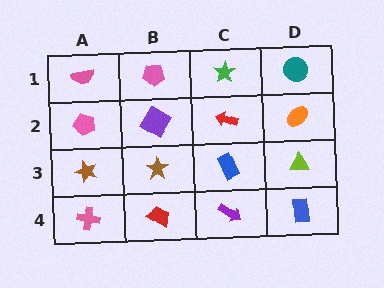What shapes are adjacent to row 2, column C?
A green star (row 1, column C), a blue rectangle (row 3, column C), a purple square (row 2, column B), an orange ellipse (row 2, column D).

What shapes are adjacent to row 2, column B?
A pink pentagon (row 1, column B), a brown star (row 3, column B), a pink pentagon (row 2, column A), a red arrow (row 2, column C).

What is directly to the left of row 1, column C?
A pink pentagon.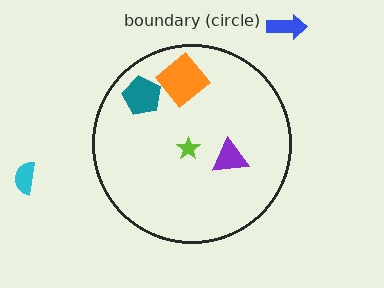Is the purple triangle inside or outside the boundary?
Inside.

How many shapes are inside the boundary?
4 inside, 2 outside.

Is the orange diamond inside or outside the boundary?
Inside.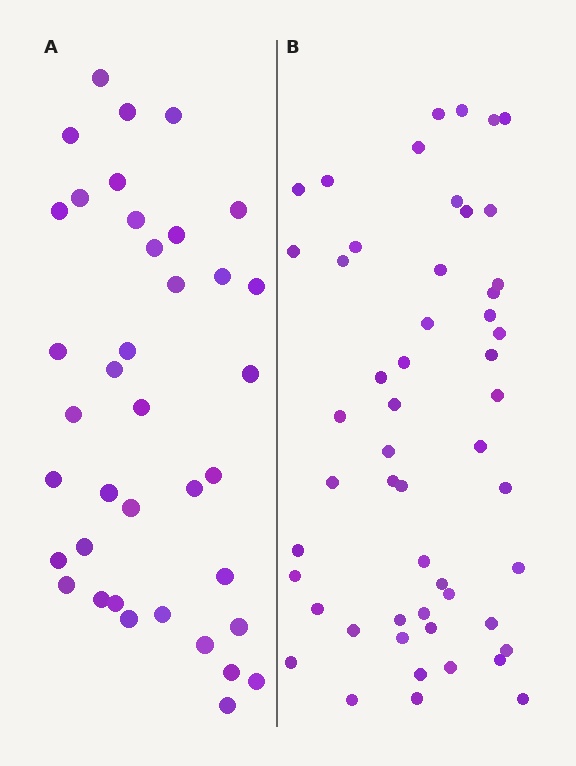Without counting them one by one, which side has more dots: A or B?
Region B (the right region) has more dots.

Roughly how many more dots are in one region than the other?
Region B has approximately 15 more dots than region A.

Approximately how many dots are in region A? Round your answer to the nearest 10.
About 40 dots. (The exact count is 38, which rounds to 40.)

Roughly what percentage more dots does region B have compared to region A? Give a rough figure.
About 35% more.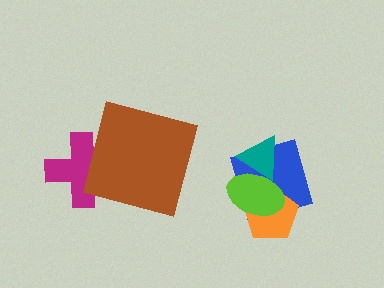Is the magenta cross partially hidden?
Yes, it is partially covered by another shape.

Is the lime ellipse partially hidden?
No, no other shape covers it.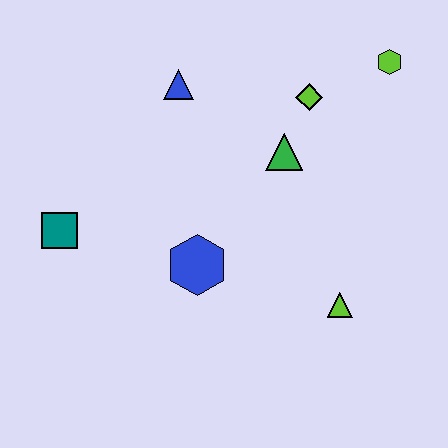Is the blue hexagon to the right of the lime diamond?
No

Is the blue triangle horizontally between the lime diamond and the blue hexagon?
No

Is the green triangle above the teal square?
Yes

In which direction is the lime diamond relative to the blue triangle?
The lime diamond is to the right of the blue triangle.